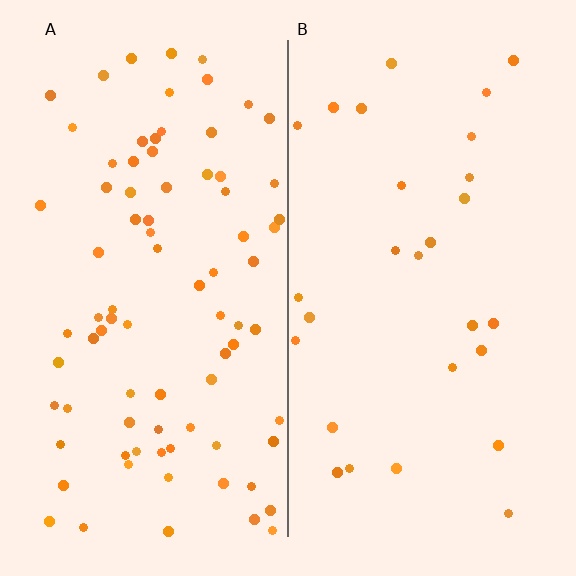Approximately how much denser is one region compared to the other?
Approximately 2.9× — region A over region B.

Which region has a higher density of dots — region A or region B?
A (the left).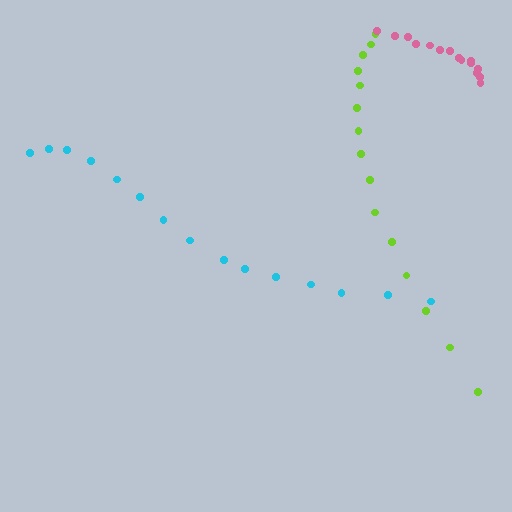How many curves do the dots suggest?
There are 3 distinct paths.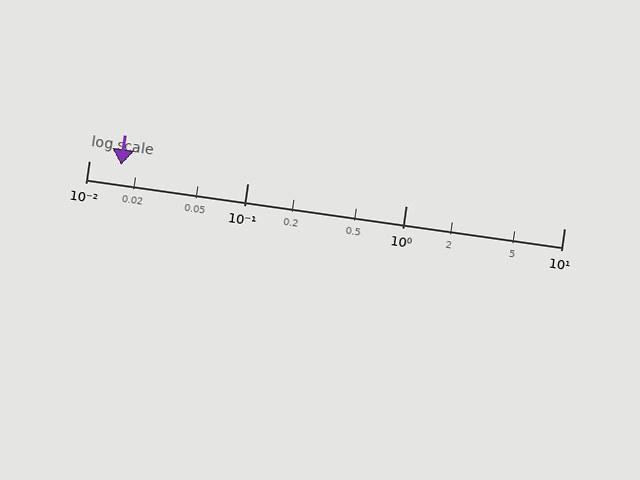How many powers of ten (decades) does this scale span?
The scale spans 3 decades, from 0.01 to 10.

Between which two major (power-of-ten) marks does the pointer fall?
The pointer is between 0.01 and 0.1.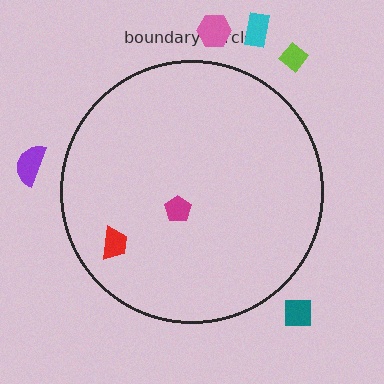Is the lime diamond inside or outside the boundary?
Outside.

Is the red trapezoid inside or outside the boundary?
Inside.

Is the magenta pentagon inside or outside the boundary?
Inside.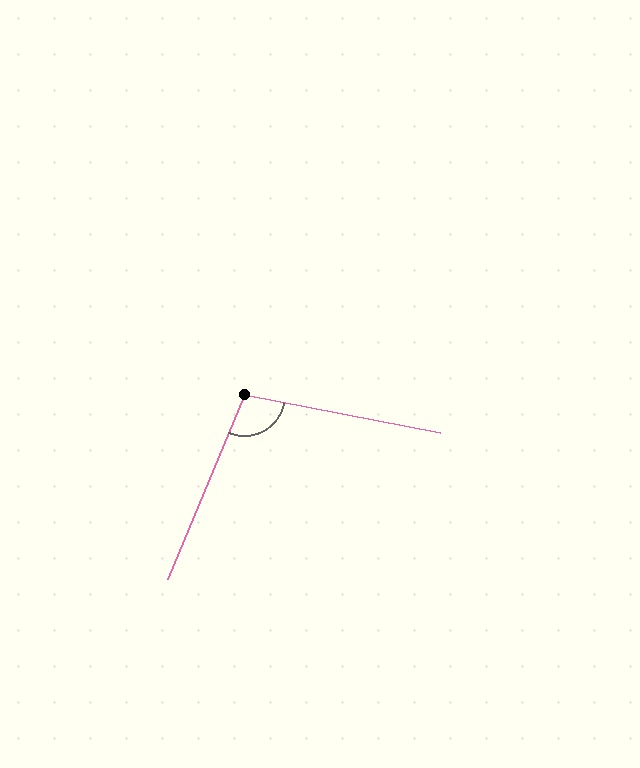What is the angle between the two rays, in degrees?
Approximately 102 degrees.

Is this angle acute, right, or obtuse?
It is obtuse.